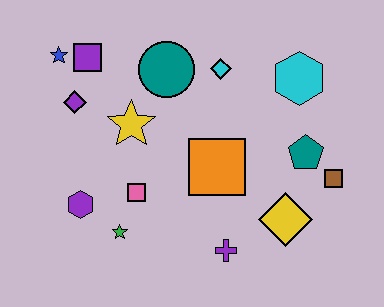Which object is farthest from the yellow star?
The brown square is farthest from the yellow star.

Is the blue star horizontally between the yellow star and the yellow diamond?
No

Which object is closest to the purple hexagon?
The green star is closest to the purple hexagon.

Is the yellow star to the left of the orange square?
Yes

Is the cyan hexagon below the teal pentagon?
No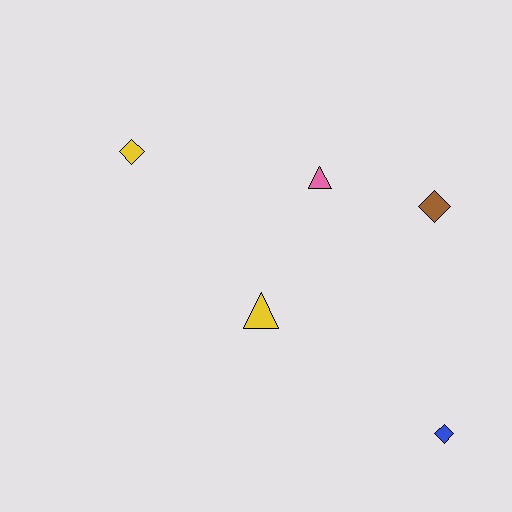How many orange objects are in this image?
There are no orange objects.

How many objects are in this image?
There are 5 objects.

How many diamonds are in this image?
There are 3 diamonds.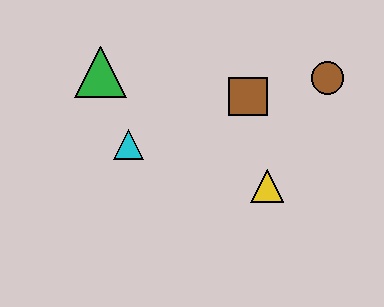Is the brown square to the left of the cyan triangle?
No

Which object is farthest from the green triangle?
The brown circle is farthest from the green triangle.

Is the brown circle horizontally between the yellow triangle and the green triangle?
No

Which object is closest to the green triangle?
The cyan triangle is closest to the green triangle.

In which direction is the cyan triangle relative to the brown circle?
The cyan triangle is to the left of the brown circle.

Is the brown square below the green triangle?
Yes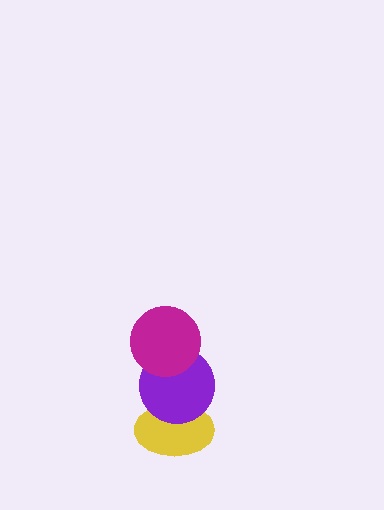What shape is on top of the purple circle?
The magenta circle is on top of the purple circle.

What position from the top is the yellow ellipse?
The yellow ellipse is 3rd from the top.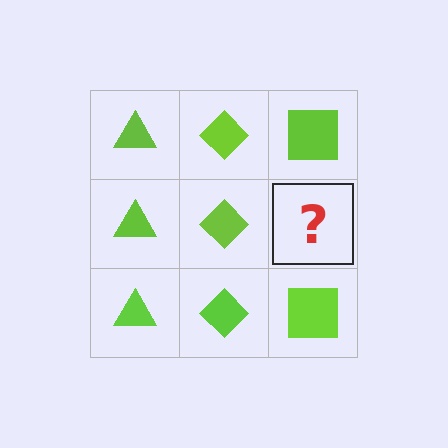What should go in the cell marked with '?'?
The missing cell should contain a lime square.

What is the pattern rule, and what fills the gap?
The rule is that each column has a consistent shape. The gap should be filled with a lime square.